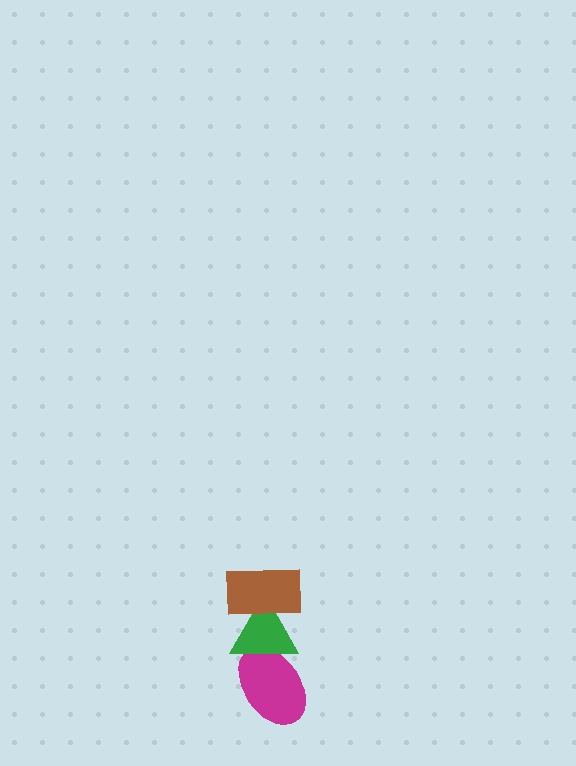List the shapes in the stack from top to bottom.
From top to bottom: the brown rectangle, the green triangle, the magenta ellipse.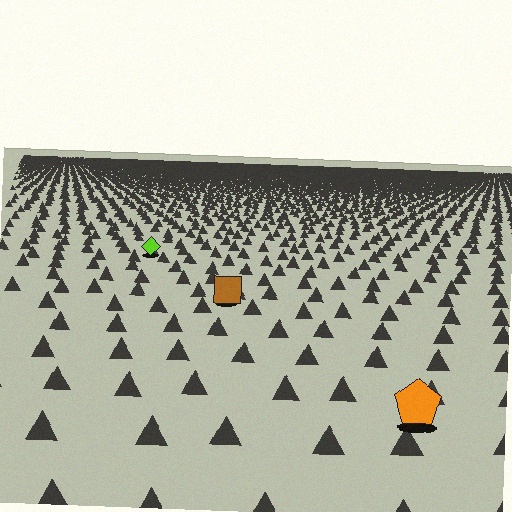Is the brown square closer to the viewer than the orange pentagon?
No. The orange pentagon is closer — you can tell from the texture gradient: the ground texture is coarser near it.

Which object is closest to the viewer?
The orange pentagon is closest. The texture marks near it are larger and more spread out.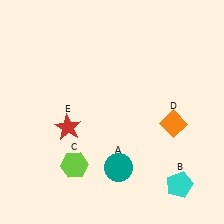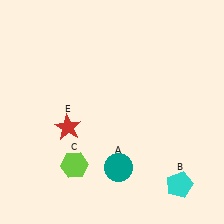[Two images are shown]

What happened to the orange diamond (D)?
The orange diamond (D) was removed in Image 2. It was in the bottom-right area of Image 1.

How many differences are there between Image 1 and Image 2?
There is 1 difference between the two images.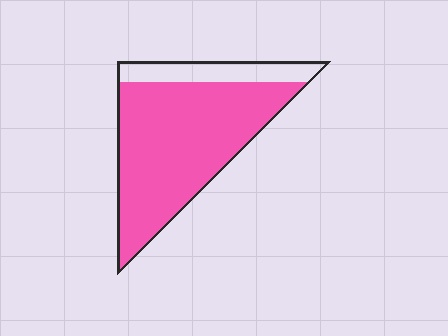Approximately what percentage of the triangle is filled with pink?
Approximately 80%.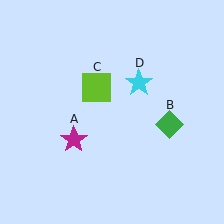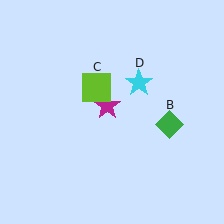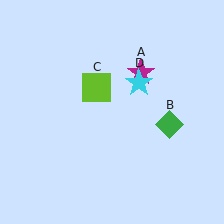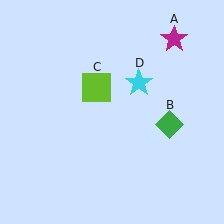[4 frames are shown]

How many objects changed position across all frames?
1 object changed position: magenta star (object A).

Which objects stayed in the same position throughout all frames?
Green diamond (object B) and lime square (object C) and cyan star (object D) remained stationary.